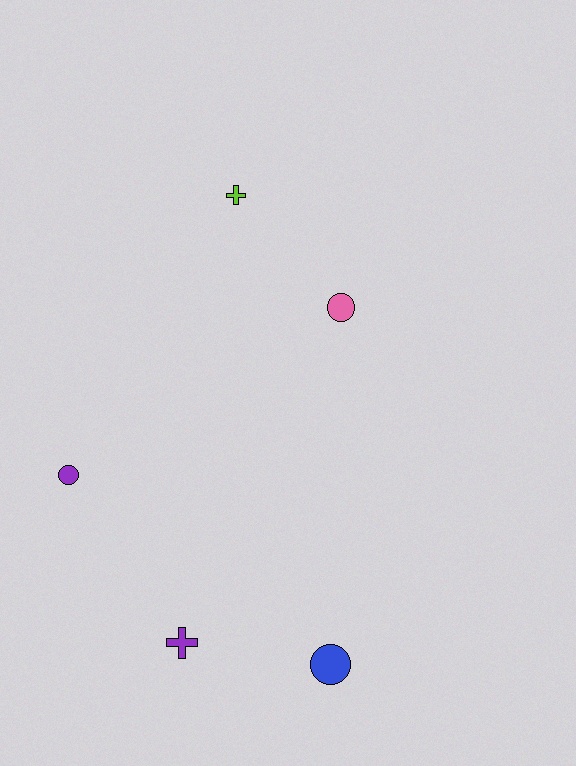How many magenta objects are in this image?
There are no magenta objects.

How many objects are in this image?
There are 5 objects.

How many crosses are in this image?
There are 2 crosses.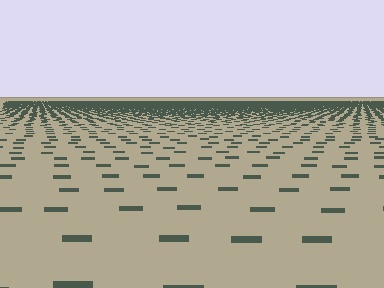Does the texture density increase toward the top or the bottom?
Density increases toward the top.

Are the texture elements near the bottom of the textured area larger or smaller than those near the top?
Larger. Near the bottom, elements are closer to the viewer and appear at a bigger on-screen size.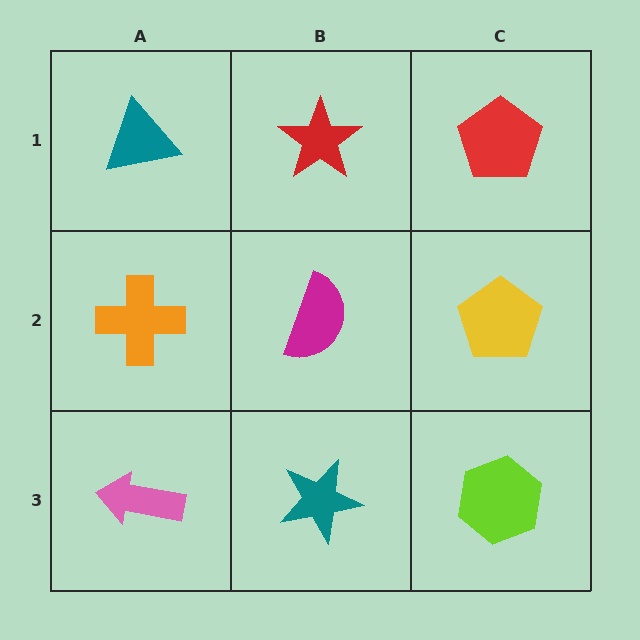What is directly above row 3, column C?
A yellow pentagon.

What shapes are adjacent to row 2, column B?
A red star (row 1, column B), a teal star (row 3, column B), an orange cross (row 2, column A), a yellow pentagon (row 2, column C).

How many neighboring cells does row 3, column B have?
3.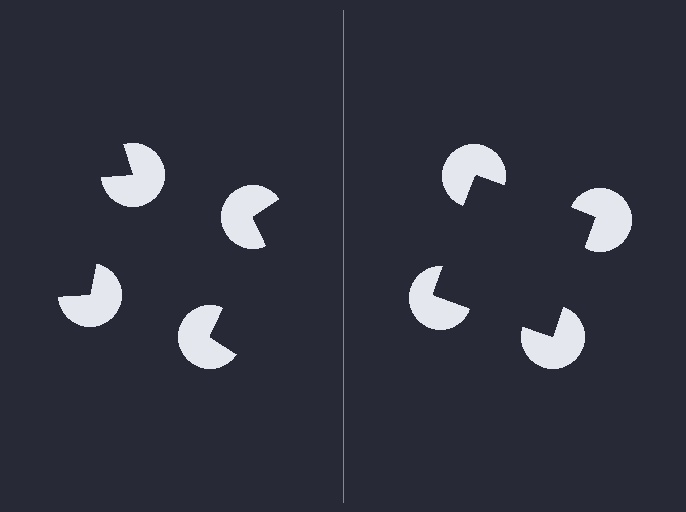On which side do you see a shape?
An illusory square appears on the right side. On the left side the wedge cuts are rotated, so no coherent shape forms.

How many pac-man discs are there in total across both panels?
8 — 4 on each side.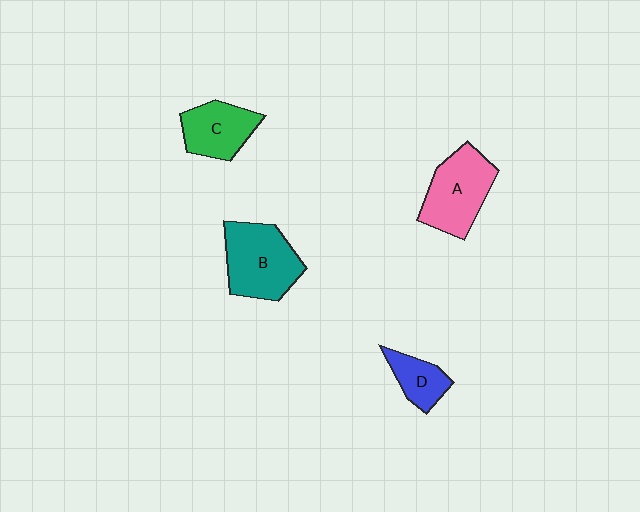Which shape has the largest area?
Shape B (teal).